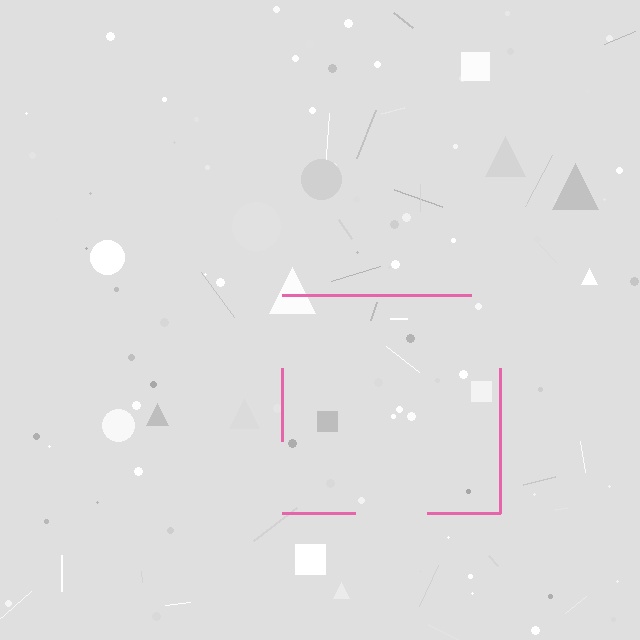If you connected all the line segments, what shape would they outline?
They would outline a square.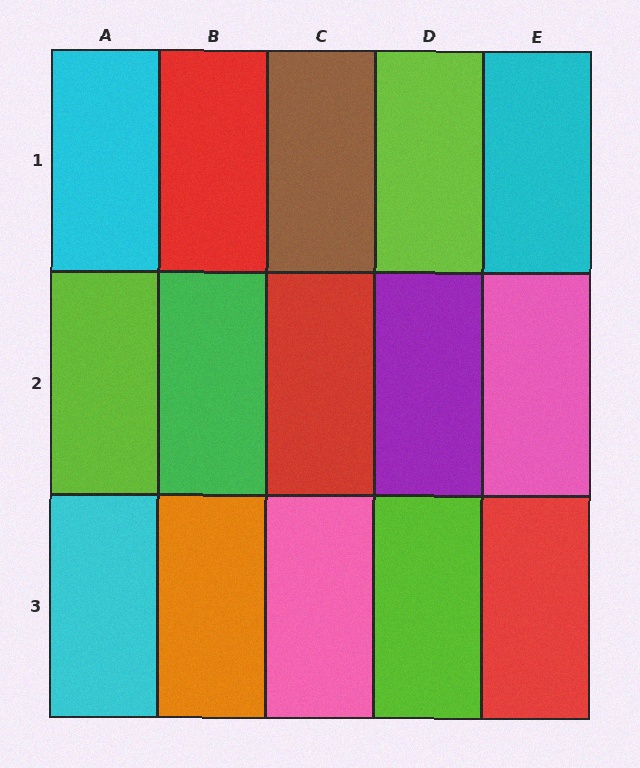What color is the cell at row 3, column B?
Orange.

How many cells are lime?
3 cells are lime.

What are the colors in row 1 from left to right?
Cyan, red, brown, lime, cyan.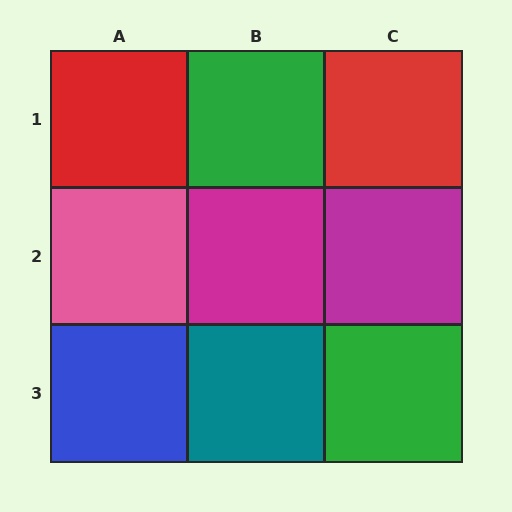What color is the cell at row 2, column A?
Pink.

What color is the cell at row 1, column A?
Red.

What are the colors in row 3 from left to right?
Blue, teal, green.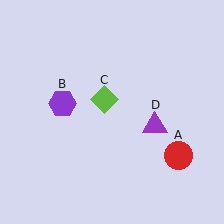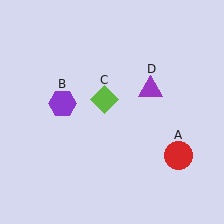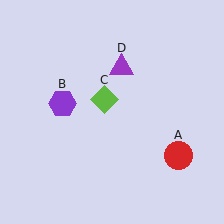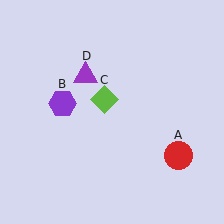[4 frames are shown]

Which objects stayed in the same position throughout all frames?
Red circle (object A) and purple hexagon (object B) and lime diamond (object C) remained stationary.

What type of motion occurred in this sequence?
The purple triangle (object D) rotated counterclockwise around the center of the scene.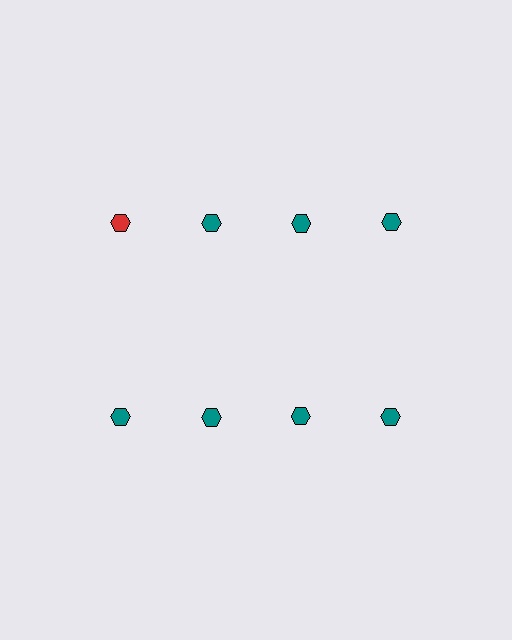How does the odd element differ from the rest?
It has a different color: red instead of teal.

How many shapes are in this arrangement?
There are 8 shapes arranged in a grid pattern.